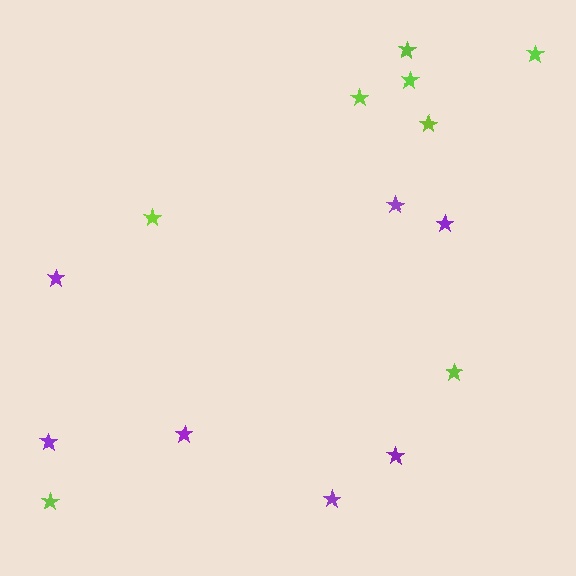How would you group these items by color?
There are 2 groups: one group of lime stars (8) and one group of purple stars (7).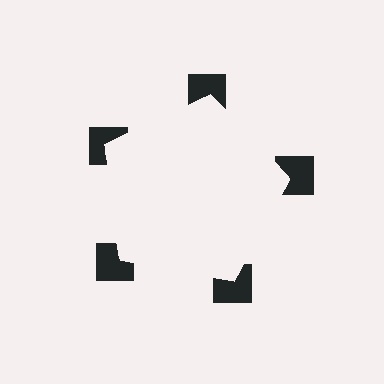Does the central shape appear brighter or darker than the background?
It typically appears slightly brighter than the background, even though no actual brightness change is drawn.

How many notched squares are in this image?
There are 5 — one at each vertex of the illusory pentagon.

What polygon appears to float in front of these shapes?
An illusory pentagon — its edges are inferred from the aligned wedge cuts in the notched squares, not physically drawn.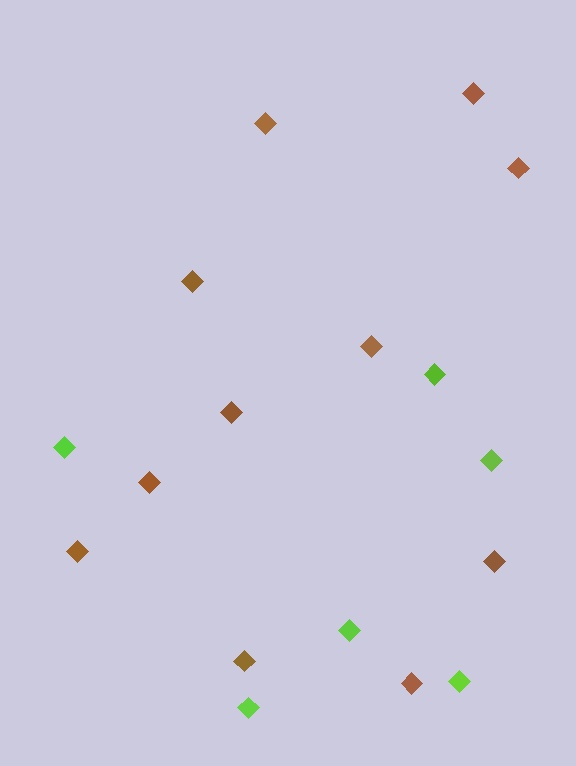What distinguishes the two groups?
There are 2 groups: one group of brown diamonds (11) and one group of lime diamonds (6).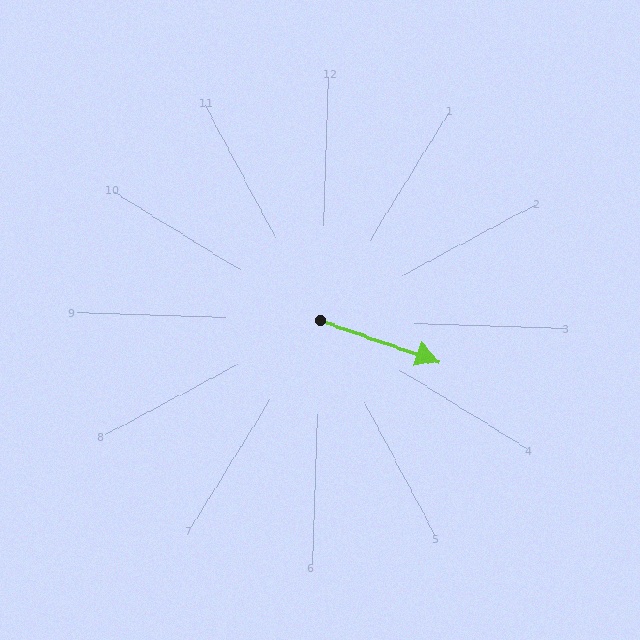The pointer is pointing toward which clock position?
Roughly 4 o'clock.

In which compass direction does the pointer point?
East.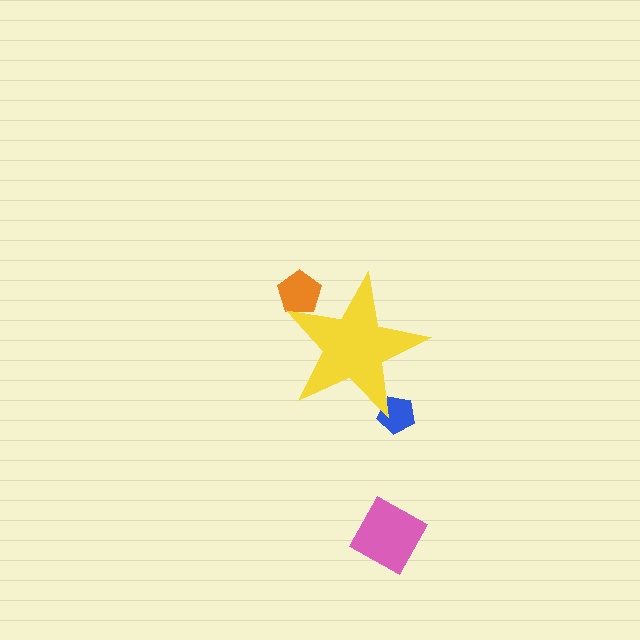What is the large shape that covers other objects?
A yellow star.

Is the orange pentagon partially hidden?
Yes, the orange pentagon is partially hidden behind the yellow star.